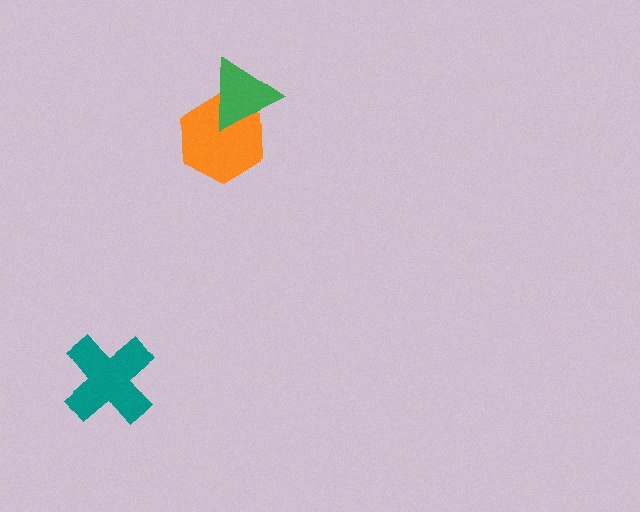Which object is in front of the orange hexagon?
The green triangle is in front of the orange hexagon.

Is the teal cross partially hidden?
No, no other shape covers it.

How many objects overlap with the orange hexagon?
1 object overlaps with the orange hexagon.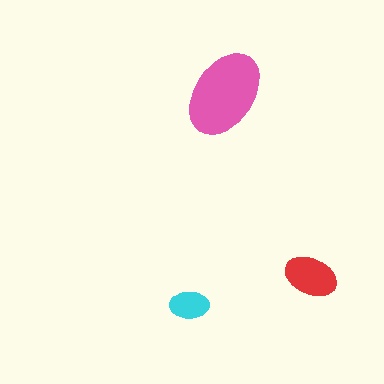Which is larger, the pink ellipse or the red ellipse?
The pink one.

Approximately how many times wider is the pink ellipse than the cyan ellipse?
About 2 times wider.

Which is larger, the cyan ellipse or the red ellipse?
The red one.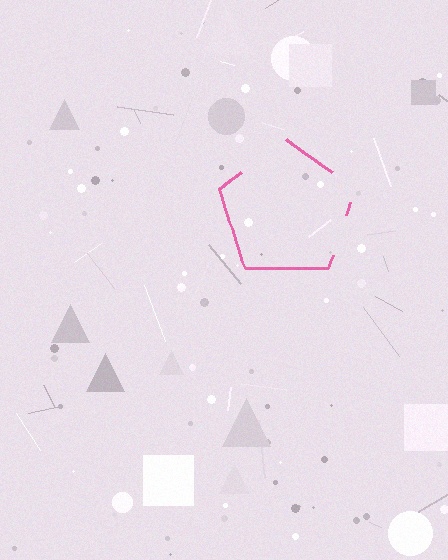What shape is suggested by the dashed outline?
The dashed outline suggests a pentagon.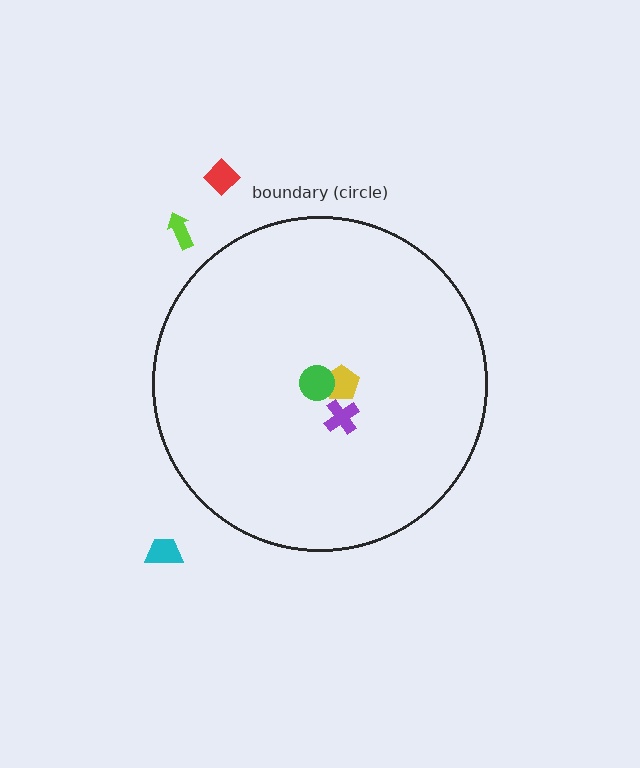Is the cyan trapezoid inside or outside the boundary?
Outside.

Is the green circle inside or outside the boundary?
Inside.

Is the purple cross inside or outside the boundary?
Inside.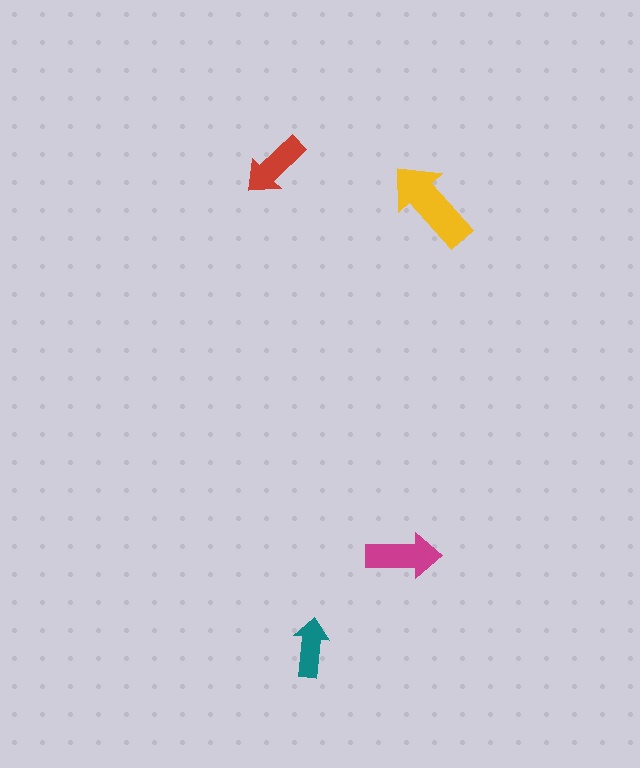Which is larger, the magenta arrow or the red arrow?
The magenta one.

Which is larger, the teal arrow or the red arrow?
The red one.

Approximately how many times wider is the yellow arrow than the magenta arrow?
About 1.5 times wider.